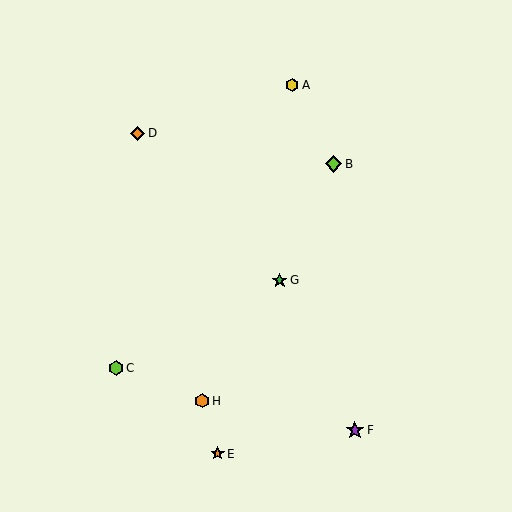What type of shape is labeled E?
Shape E is an orange star.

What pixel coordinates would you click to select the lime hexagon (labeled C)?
Click at (116, 368) to select the lime hexagon C.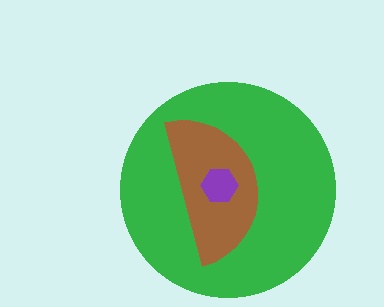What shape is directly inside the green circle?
The brown semicircle.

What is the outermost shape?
The green circle.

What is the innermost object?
The purple hexagon.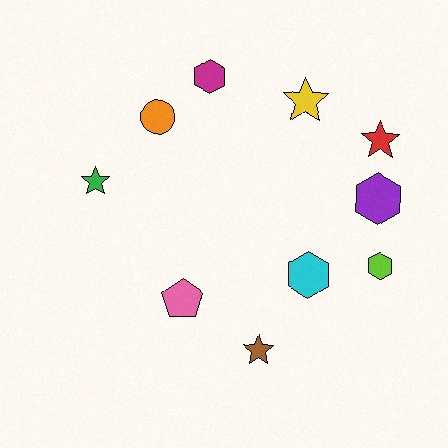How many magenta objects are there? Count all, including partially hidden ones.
There is 1 magenta object.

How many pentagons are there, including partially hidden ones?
There is 1 pentagon.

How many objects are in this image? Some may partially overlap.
There are 10 objects.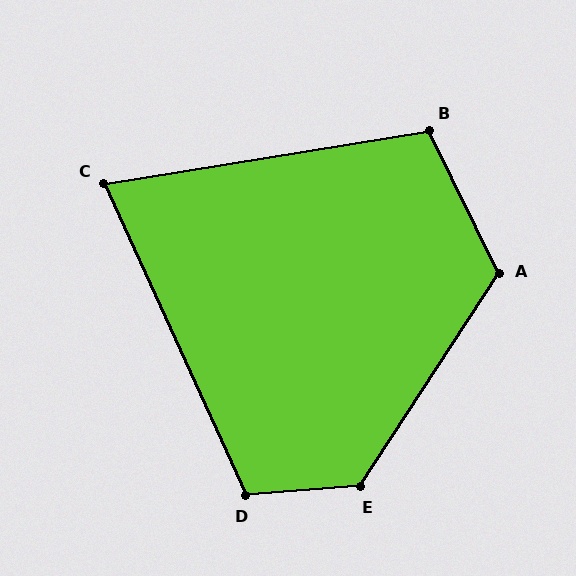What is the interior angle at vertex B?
Approximately 107 degrees (obtuse).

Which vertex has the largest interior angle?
E, at approximately 127 degrees.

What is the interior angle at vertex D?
Approximately 110 degrees (obtuse).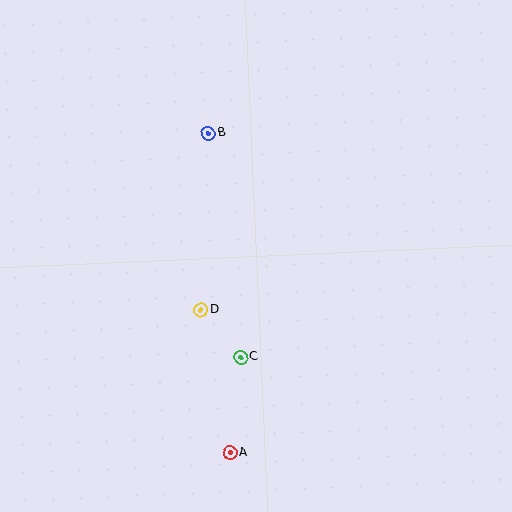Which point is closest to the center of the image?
Point D at (201, 309) is closest to the center.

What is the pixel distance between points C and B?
The distance between C and B is 226 pixels.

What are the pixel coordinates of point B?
Point B is at (209, 133).